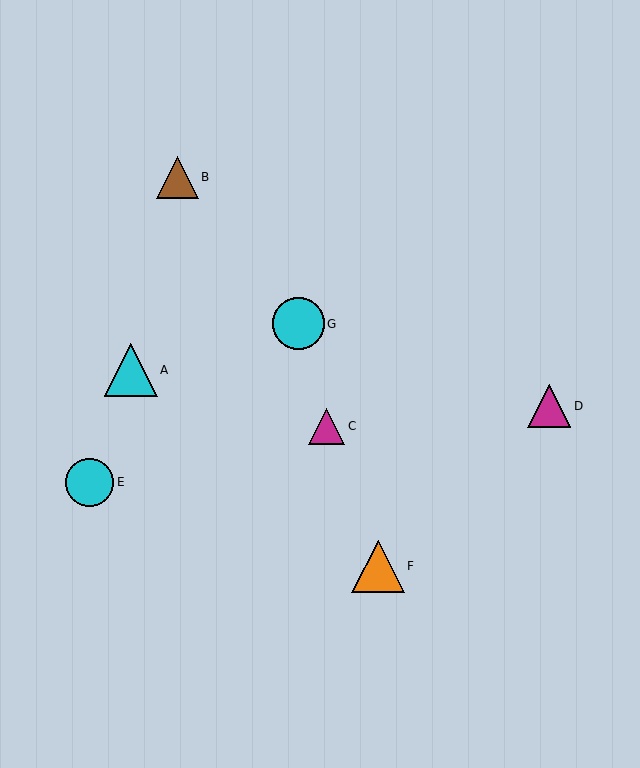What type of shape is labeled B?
Shape B is a brown triangle.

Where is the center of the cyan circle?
The center of the cyan circle is at (90, 482).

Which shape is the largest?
The cyan triangle (labeled A) is the largest.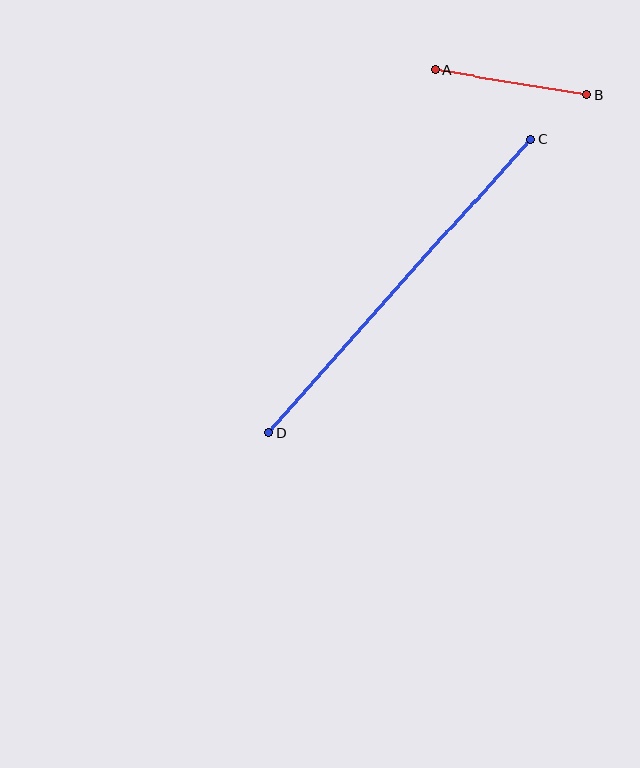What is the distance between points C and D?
The distance is approximately 394 pixels.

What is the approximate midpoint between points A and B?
The midpoint is at approximately (511, 82) pixels.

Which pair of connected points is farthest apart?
Points C and D are farthest apart.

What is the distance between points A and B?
The distance is approximately 153 pixels.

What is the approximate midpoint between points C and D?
The midpoint is at approximately (400, 286) pixels.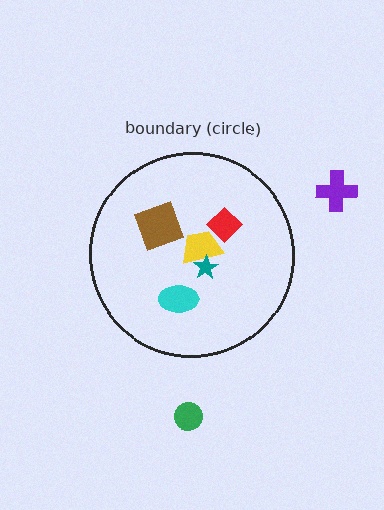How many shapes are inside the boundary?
5 inside, 2 outside.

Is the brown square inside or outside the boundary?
Inside.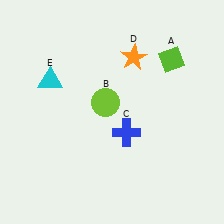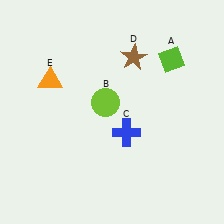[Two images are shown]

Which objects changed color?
D changed from orange to brown. E changed from cyan to orange.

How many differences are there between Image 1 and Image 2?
There are 2 differences between the two images.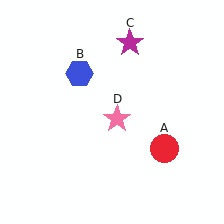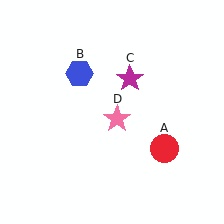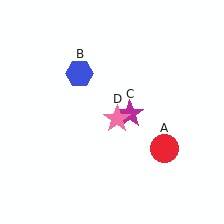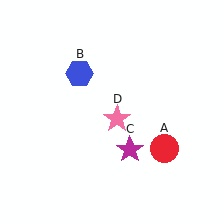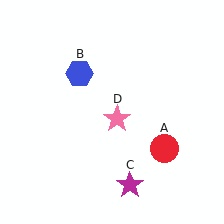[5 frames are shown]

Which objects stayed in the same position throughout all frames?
Red circle (object A) and blue hexagon (object B) and pink star (object D) remained stationary.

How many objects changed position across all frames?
1 object changed position: magenta star (object C).